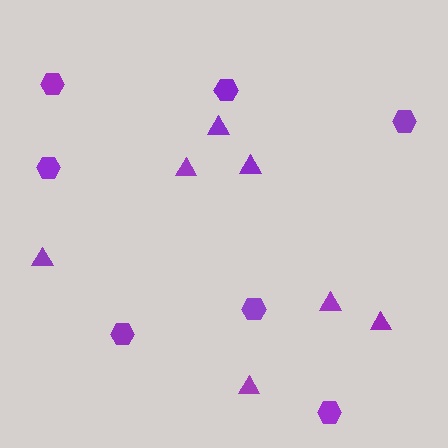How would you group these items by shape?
There are 2 groups: one group of triangles (7) and one group of hexagons (7).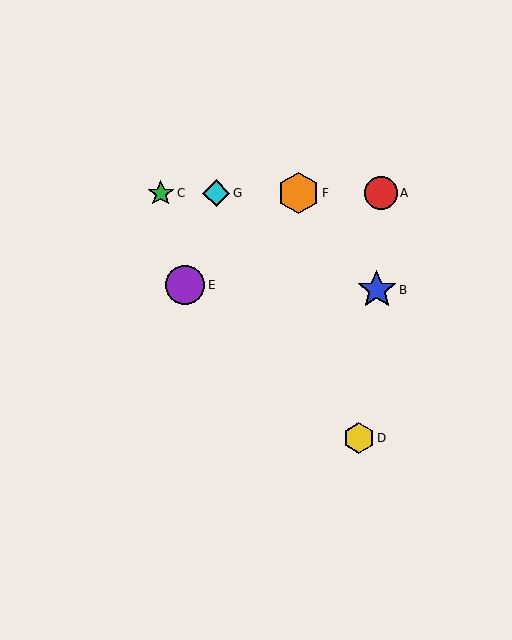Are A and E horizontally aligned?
No, A is at y≈193 and E is at y≈285.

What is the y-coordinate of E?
Object E is at y≈285.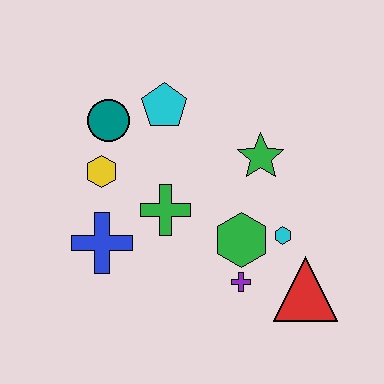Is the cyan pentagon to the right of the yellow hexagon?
Yes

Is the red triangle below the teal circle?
Yes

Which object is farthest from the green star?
The blue cross is farthest from the green star.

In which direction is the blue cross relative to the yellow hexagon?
The blue cross is below the yellow hexagon.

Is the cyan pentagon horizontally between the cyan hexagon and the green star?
No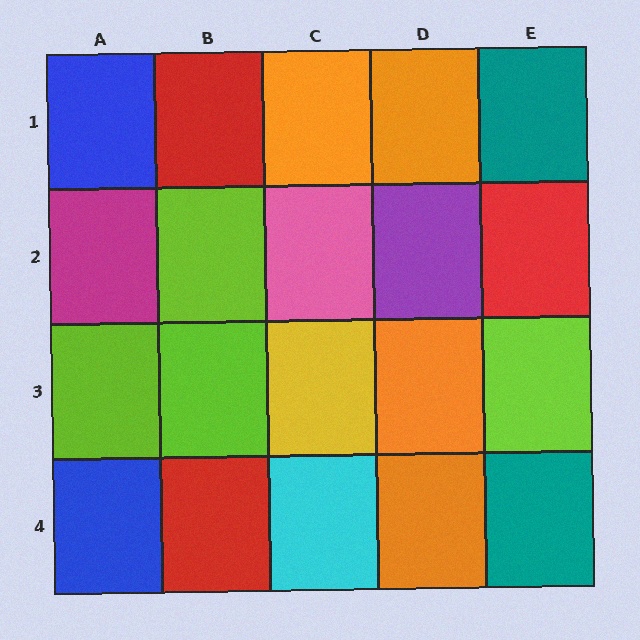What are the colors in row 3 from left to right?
Lime, lime, yellow, orange, lime.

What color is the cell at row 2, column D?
Purple.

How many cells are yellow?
1 cell is yellow.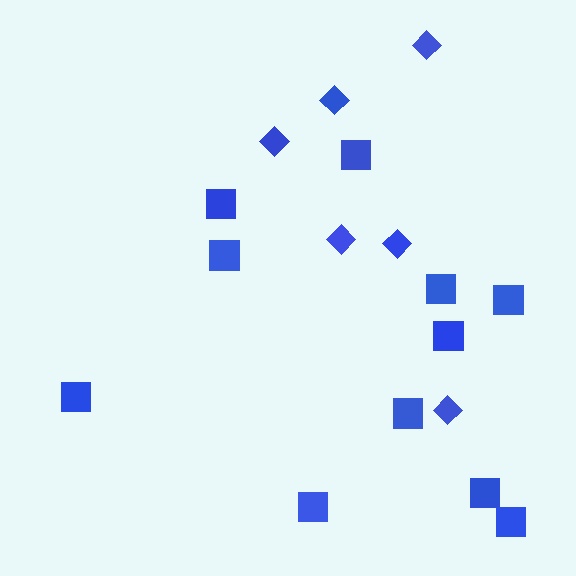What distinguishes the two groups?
There are 2 groups: one group of squares (11) and one group of diamonds (6).